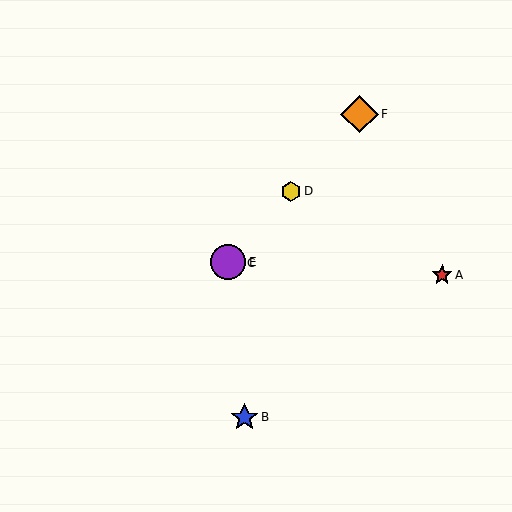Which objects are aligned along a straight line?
Objects C, D, E, F are aligned along a straight line.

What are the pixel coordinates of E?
Object E is at (228, 262).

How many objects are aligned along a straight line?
4 objects (C, D, E, F) are aligned along a straight line.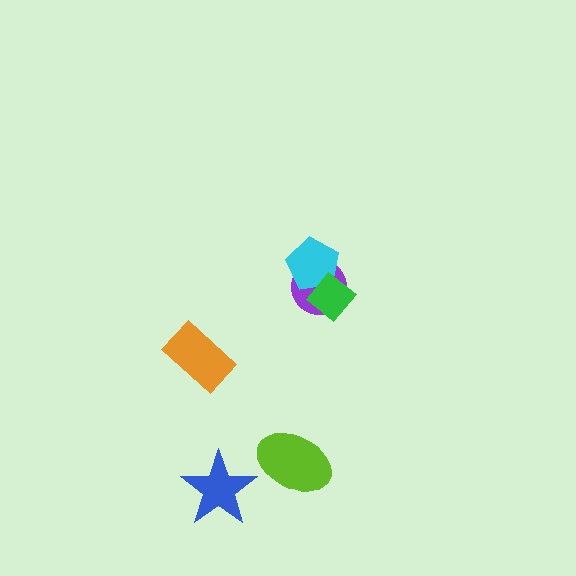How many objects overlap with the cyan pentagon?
2 objects overlap with the cyan pentagon.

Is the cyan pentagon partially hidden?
Yes, it is partially covered by another shape.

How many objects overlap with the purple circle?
2 objects overlap with the purple circle.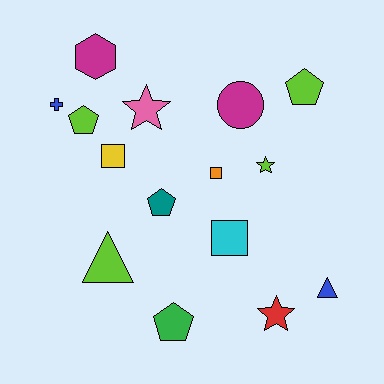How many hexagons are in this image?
There is 1 hexagon.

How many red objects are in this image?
There is 1 red object.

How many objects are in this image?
There are 15 objects.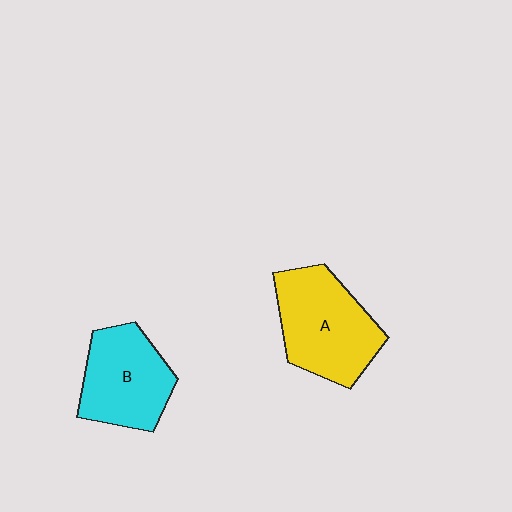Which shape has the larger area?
Shape A (yellow).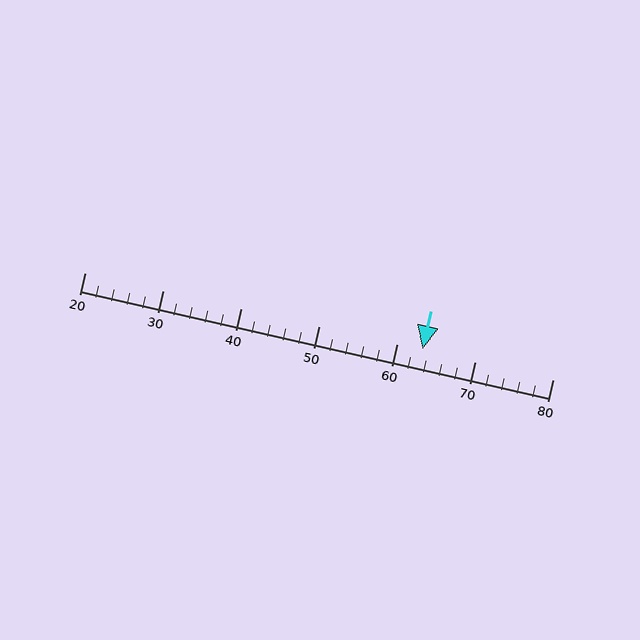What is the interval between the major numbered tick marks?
The major tick marks are spaced 10 units apart.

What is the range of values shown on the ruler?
The ruler shows values from 20 to 80.